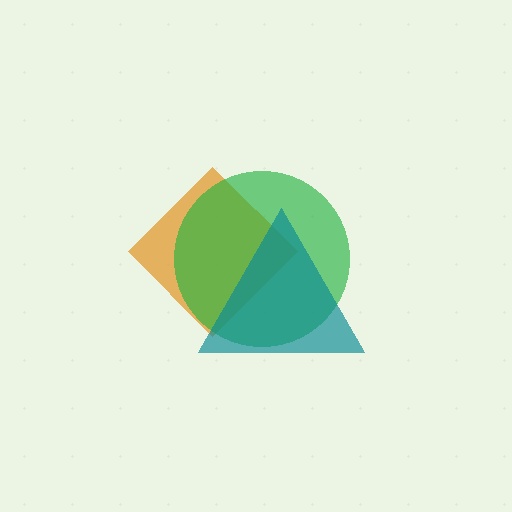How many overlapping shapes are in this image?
There are 3 overlapping shapes in the image.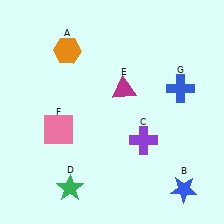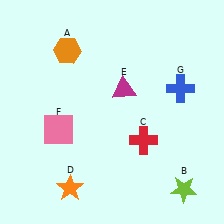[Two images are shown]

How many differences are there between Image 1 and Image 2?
There are 3 differences between the two images.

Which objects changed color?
B changed from blue to lime. C changed from purple to red. D changed from green to orange.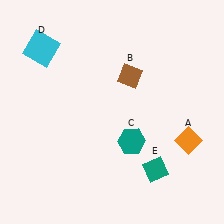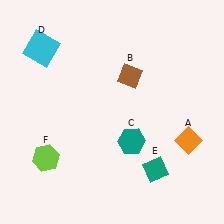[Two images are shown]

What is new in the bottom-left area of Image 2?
A lime hexagon (F) was added in the bottom-left area of Image 2.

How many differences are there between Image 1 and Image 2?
There is 1 difference between the two images.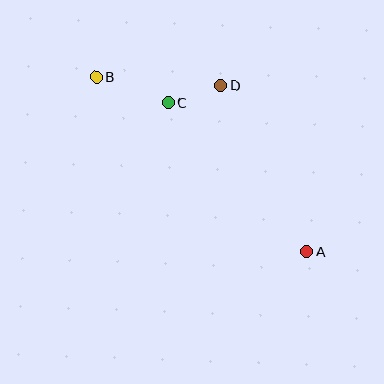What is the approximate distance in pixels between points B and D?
The distance between B and D is approximately 125 pixels.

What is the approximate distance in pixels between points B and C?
The distance between B and C is approximately 77 pixels.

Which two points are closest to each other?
Points C and D are closest to each other.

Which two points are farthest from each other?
Points A and B are farthest from each other.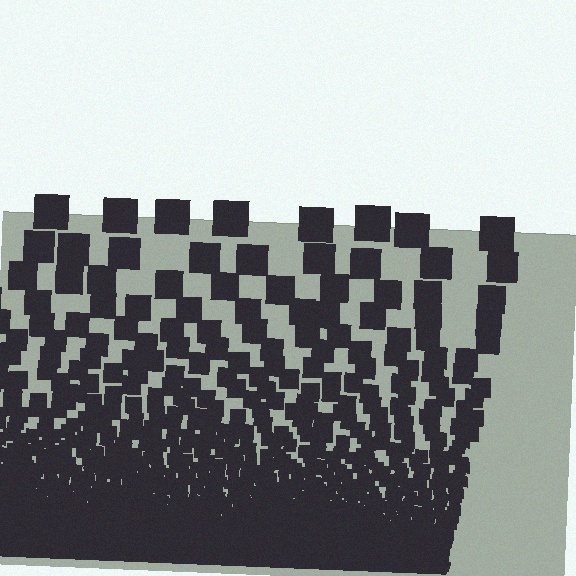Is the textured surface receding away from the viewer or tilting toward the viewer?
The surface appears to tilt toward the viewer. Texture elements get larger and sparser toward the top.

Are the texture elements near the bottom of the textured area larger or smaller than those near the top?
Smaller. The gradient is inverted — elements near the bottom are smaller and denser.